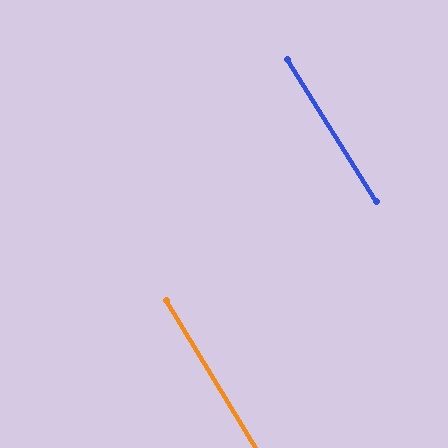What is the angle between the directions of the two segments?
Approximately 1 degree.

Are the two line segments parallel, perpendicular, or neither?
Parallel — their directions differ by only 0.8°.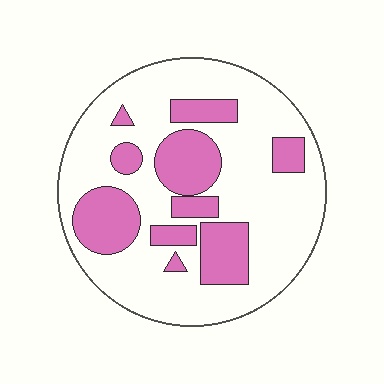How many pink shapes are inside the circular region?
10.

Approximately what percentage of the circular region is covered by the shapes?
Approximately 30%.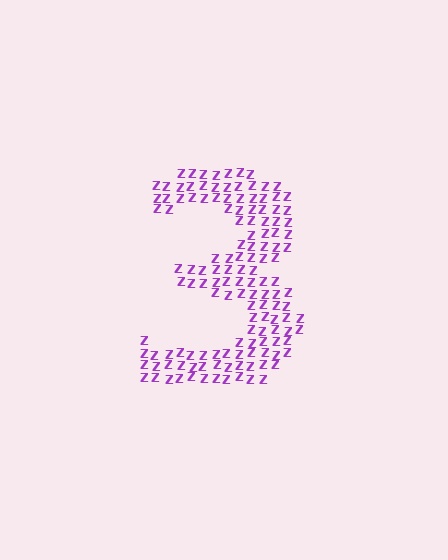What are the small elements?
The small elements are letter Z's.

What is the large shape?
The large shape is the digit 3.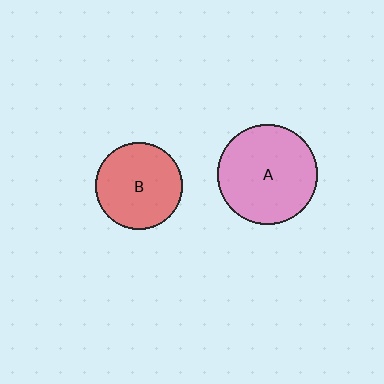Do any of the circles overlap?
No, none of the circles overlap.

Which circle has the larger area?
Circle A (pink).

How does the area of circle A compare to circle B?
Approximately 1.3 times.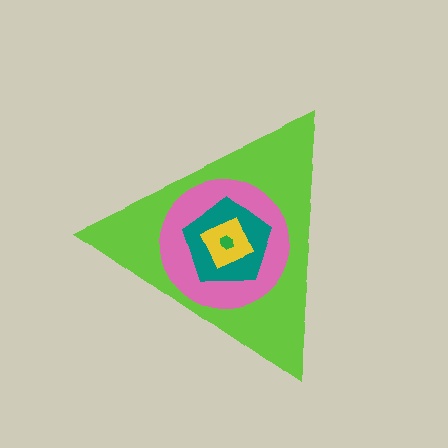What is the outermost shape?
The lime triangle.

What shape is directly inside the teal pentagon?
The yellow diamond.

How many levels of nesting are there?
5.